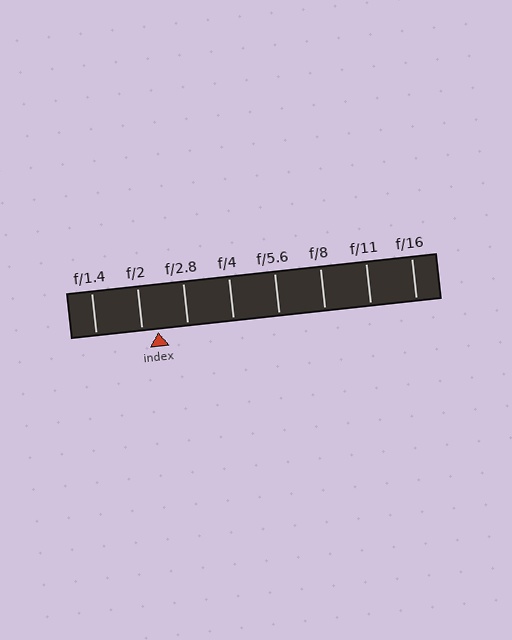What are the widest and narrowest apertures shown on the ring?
The widest aperture shown is f/1.4 and the narrowest is f/16.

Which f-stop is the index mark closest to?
The index mark is closest to f/2.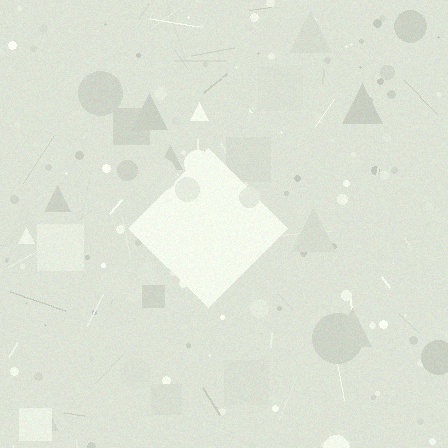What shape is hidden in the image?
A diamond is hidden in the image.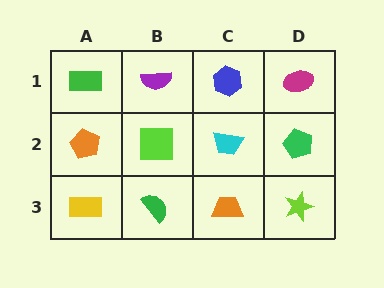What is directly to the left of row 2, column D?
A cyan trapezoid.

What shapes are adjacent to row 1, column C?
A cyan trapezoid (row 2, column C), a purple semicircle (row 1, column B), a magenta ellipse (row 1, column D).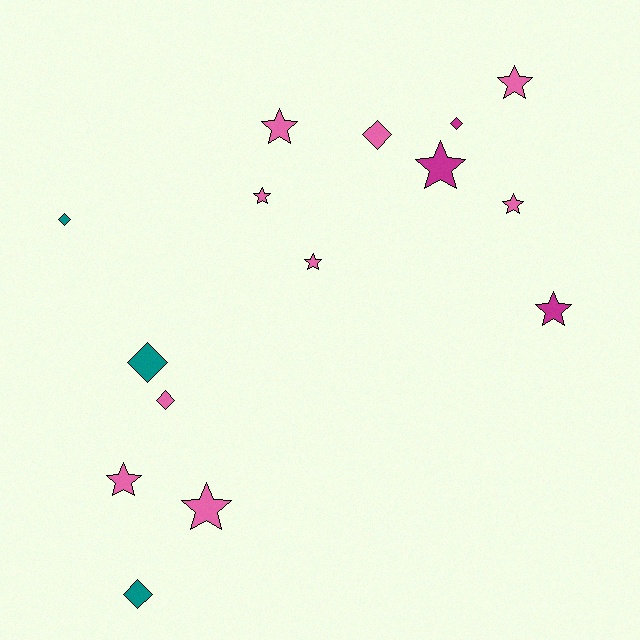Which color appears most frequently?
Pink, with 9 objects.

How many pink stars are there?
There are 7 pink stars.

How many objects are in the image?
There are 15 objects.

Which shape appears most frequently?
Star, with 9 objects.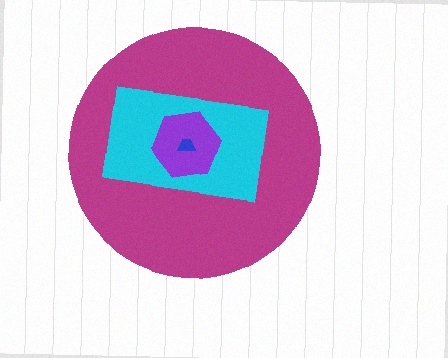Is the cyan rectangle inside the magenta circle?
Yes.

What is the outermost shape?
The magenta circle.